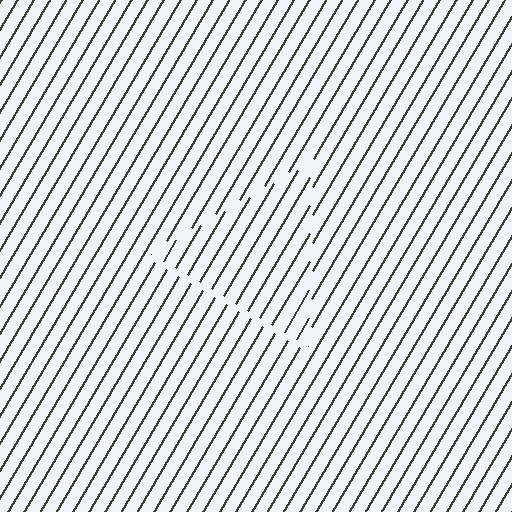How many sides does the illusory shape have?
3 sides — the line-ends trace a triangle.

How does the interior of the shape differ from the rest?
The interior of the shape contains the same grating, shifted by half a period — the contour is defined by the phase discontinuity where line-ends from the inner and outer gratings abut.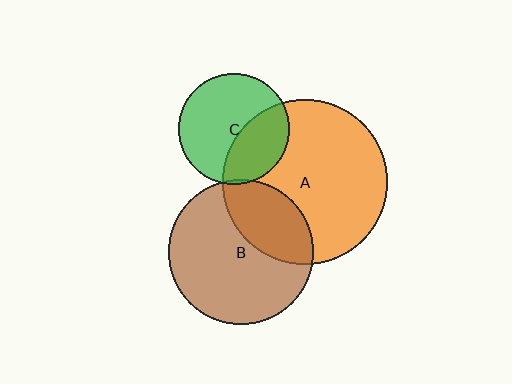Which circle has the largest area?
Circle A (orange).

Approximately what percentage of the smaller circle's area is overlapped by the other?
Approximately 5%.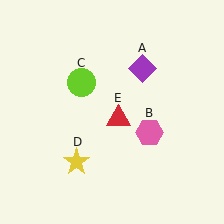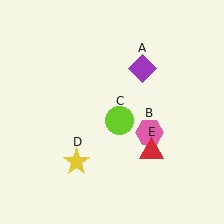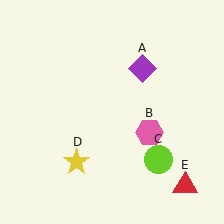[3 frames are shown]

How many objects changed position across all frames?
2 objects changed position: lime circle (object C), red triangle (object E).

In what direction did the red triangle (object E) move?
The red triangle (object E) moved down and to the right.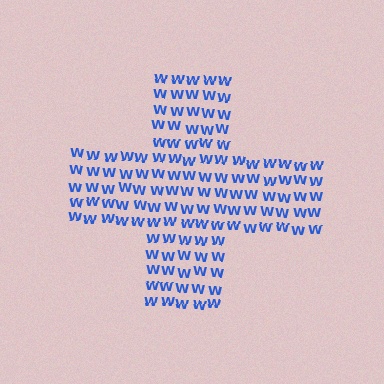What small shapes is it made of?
It is made of small letter W's.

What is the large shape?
The large shape is a cross.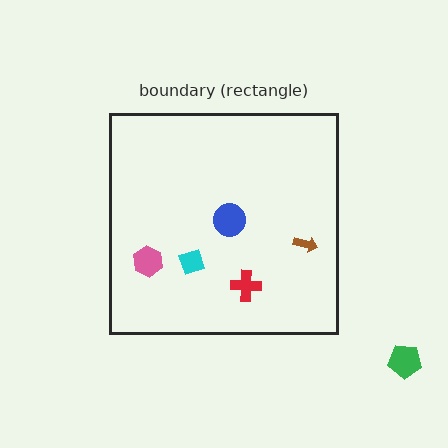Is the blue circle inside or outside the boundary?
Inside.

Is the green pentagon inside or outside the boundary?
Outside.